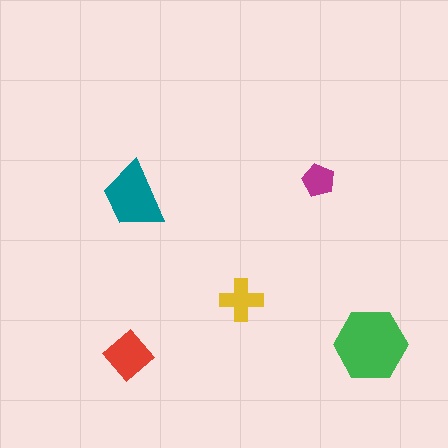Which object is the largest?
The green hexagon.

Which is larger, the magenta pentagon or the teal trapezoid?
The teal trapezoid.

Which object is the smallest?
The magenta pentagon.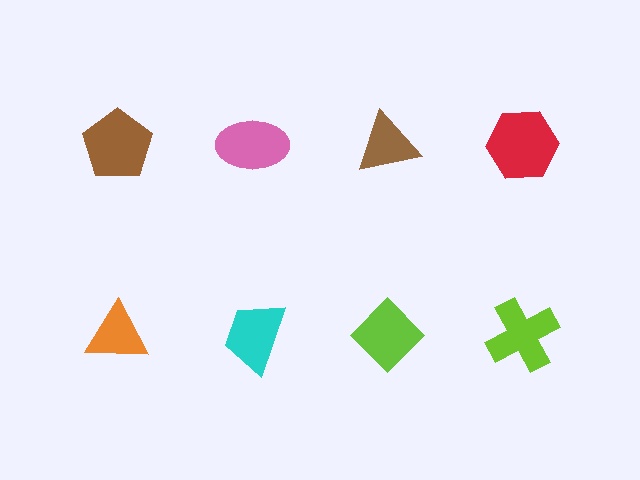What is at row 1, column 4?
A red hexagon.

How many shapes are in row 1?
4 shapes.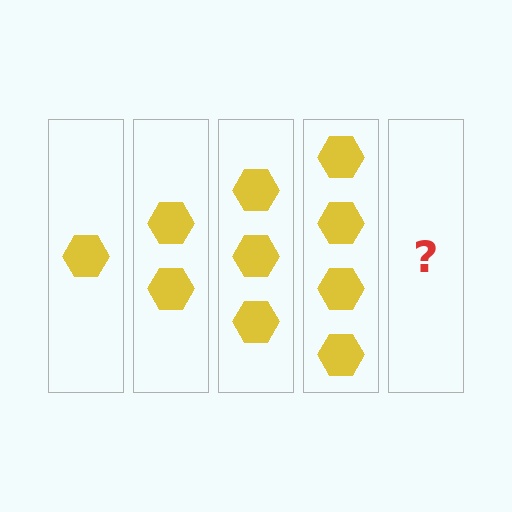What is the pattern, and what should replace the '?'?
The pattern is that each step adds one more hexagon. The '?' should be 5 hexagons.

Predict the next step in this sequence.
The next step is 5 hexagons.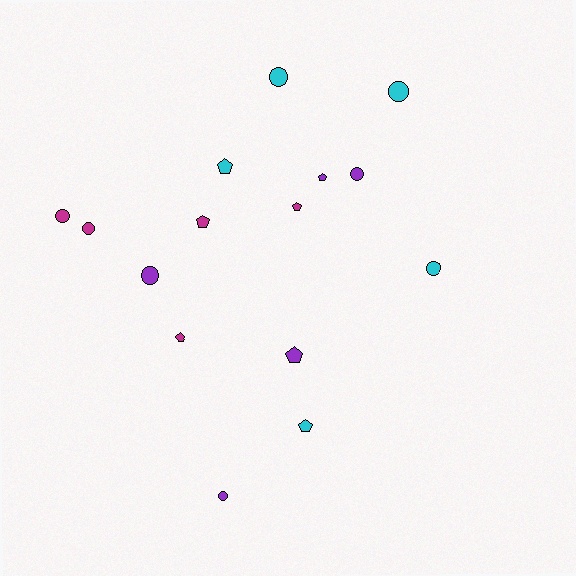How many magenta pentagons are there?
There are 3 magenta pentagons.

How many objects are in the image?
There are 15 objects.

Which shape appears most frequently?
Circle, with 8 objects.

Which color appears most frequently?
Magenta, with 5 objects.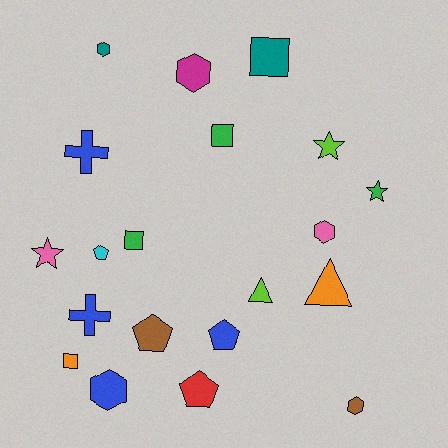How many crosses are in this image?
There are 2 crosses.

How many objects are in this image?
There are 20 objects.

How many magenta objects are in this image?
There is 1 magenta object.